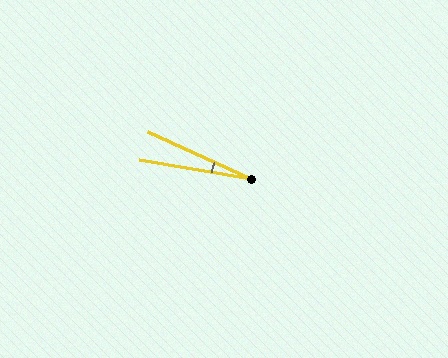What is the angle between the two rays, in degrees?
Approximately 15 degrees.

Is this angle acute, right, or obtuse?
It is acute.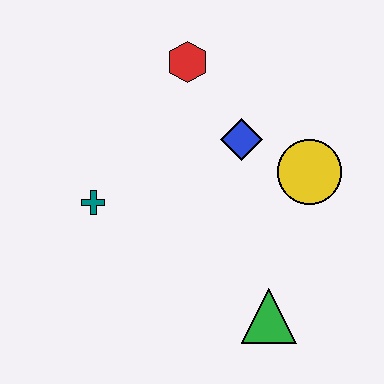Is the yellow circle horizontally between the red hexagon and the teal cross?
No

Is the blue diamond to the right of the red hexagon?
Yes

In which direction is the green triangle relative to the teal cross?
The green triangle is to the right of the teal cross.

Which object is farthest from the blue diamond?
The green triangle is farthest from the blue diamond.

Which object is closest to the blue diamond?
The yellow circle is closest to the blue diamond.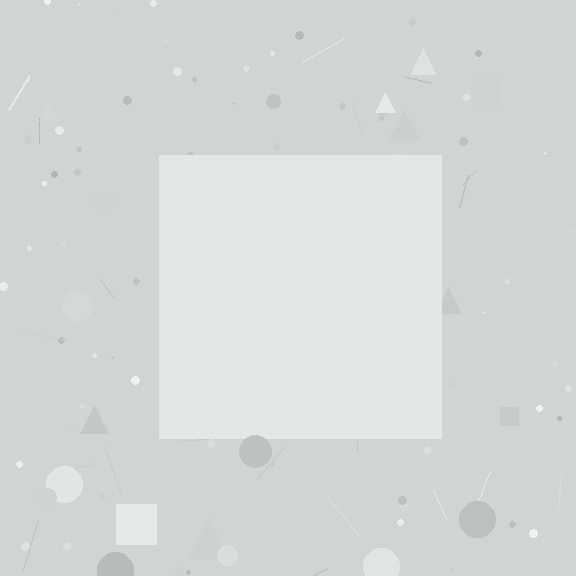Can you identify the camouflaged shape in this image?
The camouflaged shape is a square.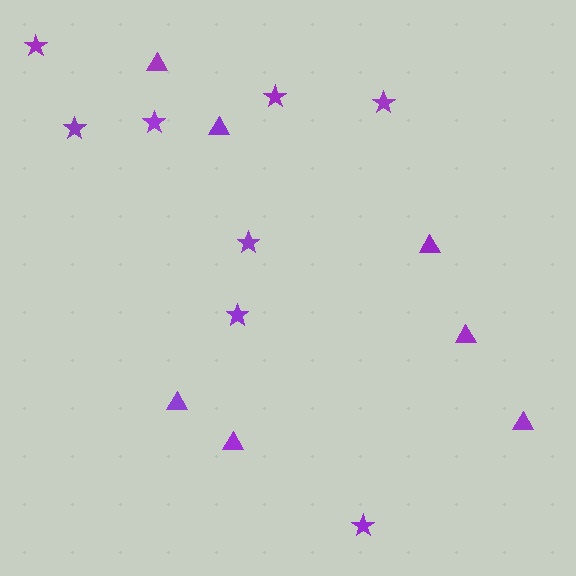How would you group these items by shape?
There are 2 groups: one group of stars (8) and one group of triangles (7).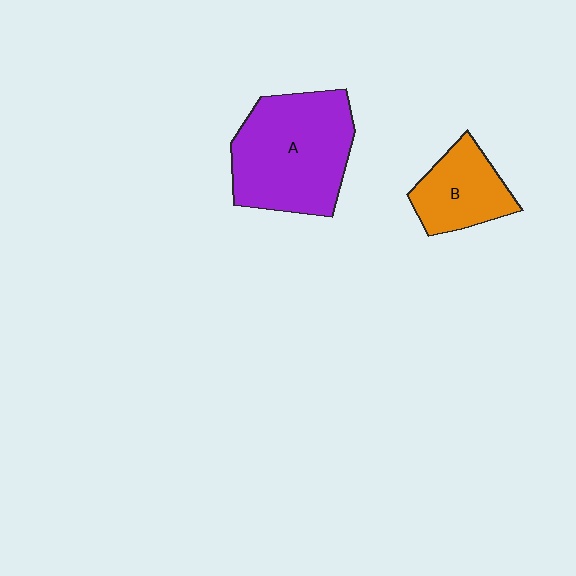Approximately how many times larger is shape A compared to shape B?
Approximately 1.9 times.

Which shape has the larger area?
Shape A (purple).